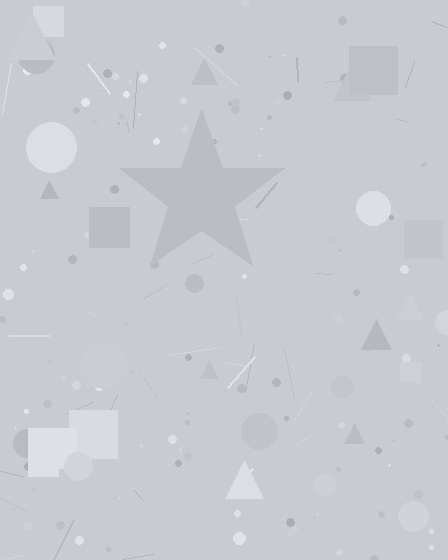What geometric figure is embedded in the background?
A star is embedded in the background.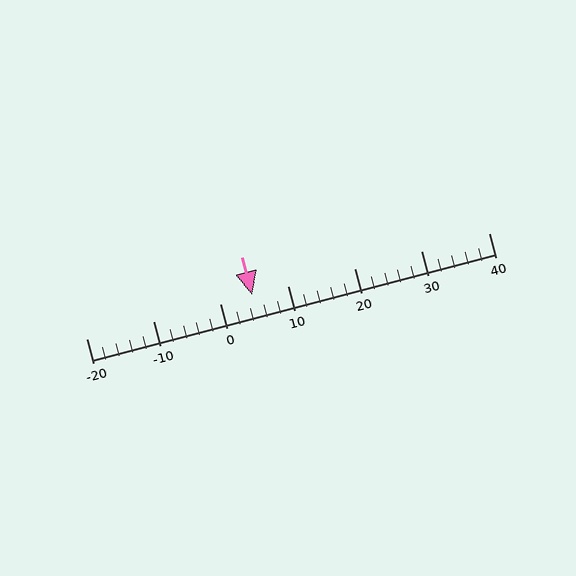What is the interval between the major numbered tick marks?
The major tick marks are spaced 10 units apart.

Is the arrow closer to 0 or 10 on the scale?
The arrow is closer to 0.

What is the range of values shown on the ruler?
The ruler shows values from -20 to 40.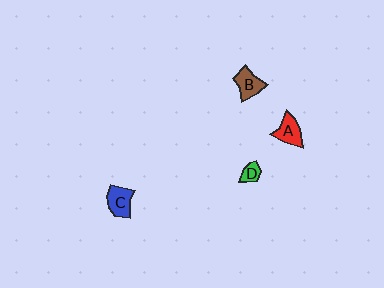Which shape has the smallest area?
Shape D (green).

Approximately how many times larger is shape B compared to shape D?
Approximately 1.9 times.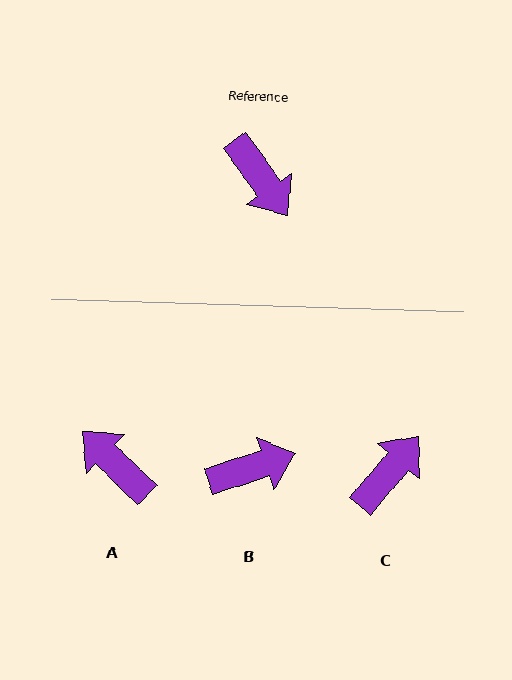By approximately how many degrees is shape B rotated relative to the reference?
Approximately 73 degrees counter-clockwise.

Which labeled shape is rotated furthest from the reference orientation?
A, about 169 degrees away.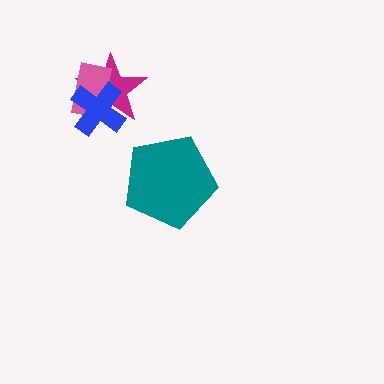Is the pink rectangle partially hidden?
Yes, it is partially covered by another shape.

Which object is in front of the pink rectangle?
The blue cross is in front of the pink rectangle.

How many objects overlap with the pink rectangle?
2 objects overlap with the pink rectangle.